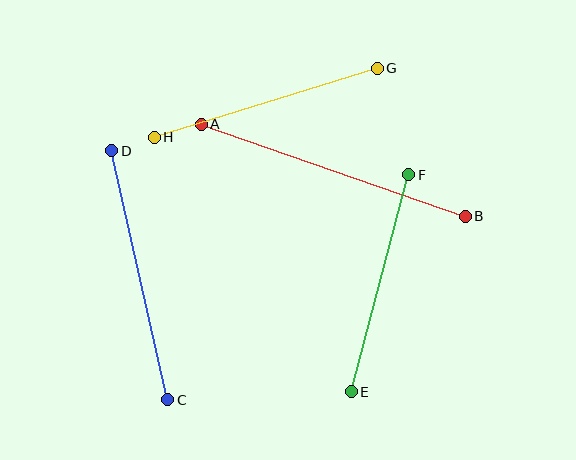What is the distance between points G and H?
The distance is approximately 234 pixels.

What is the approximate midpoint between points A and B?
The midpoint is at approximately (333, 170) pixels.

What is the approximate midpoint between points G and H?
The midpoint is at approximately (266, 103) pixels.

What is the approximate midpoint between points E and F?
The midpoint is at approximately (380, 283) pixels.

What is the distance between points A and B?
The distance is approximately 279 pixels.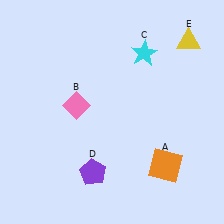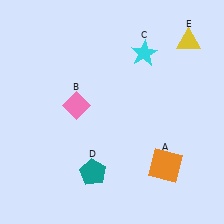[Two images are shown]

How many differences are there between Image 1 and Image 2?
There is 1 difference between the two images.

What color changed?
The pentagon (D) changed from purple in Image 1 to teal in Image 2.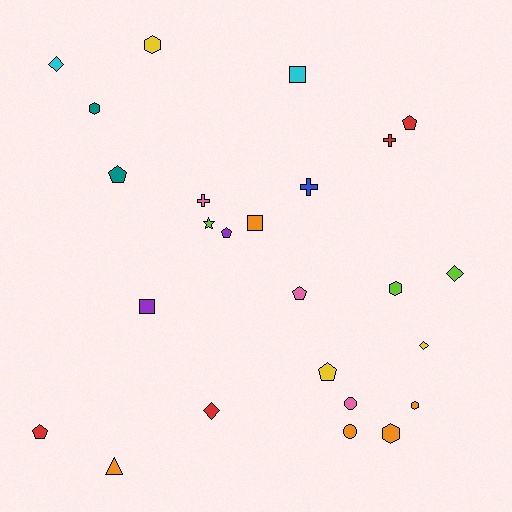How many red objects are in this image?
There are 4 red objects.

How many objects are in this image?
There are 25 objects.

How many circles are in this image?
There are 2 circles.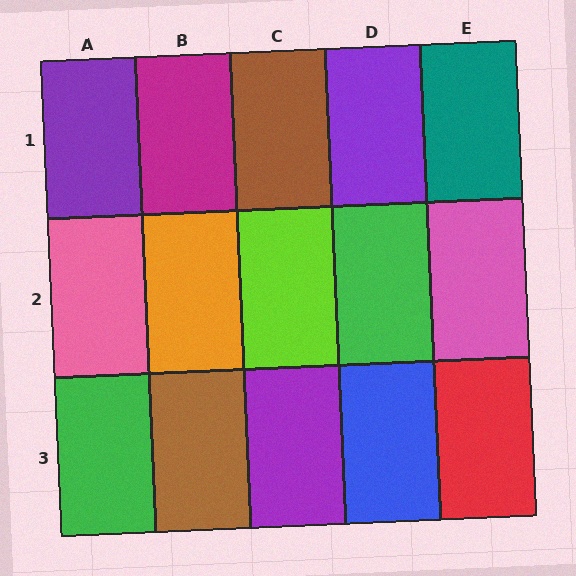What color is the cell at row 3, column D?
Blue.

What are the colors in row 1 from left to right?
Purple, magenta, brown, purple, teal.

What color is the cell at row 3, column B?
Brown.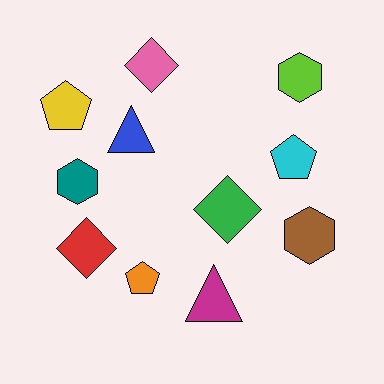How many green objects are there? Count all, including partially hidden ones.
There is 1 green object.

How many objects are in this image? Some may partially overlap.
There are 11 objects.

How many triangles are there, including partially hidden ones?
There are 2 triangles.